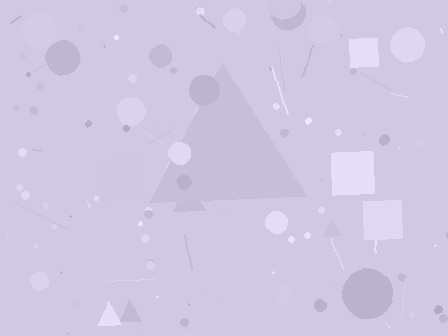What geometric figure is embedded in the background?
A triangle is embedded in the background.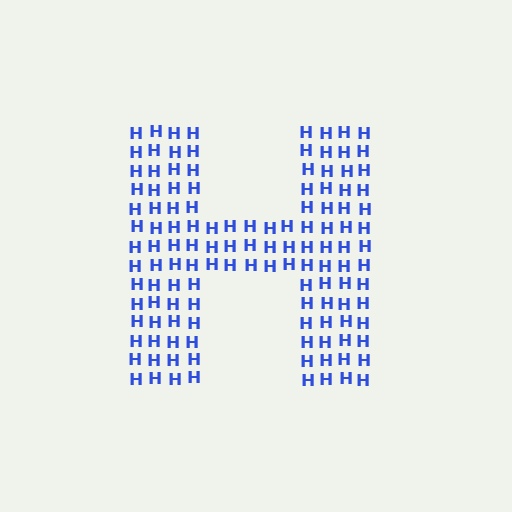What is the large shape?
The large shape is the letter H.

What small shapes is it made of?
It is made of small letter H's.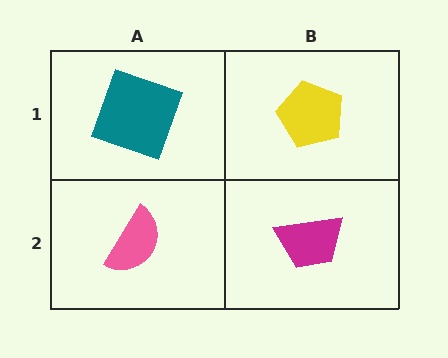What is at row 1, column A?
A teal square.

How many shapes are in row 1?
2 shapes.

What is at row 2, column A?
A pink semicircle.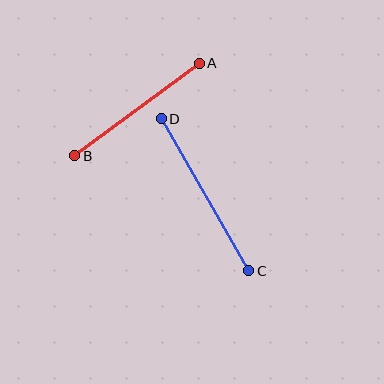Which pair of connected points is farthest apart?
Points C and D are farthest apart.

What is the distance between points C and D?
The distance is approximately 175 pixels.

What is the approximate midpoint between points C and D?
The midpoint is at approximately (205, 195) pixels.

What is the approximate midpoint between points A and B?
The midpoint is at approximately (137, 109) pixels.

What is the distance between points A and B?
The distance is approximately 155 pixels.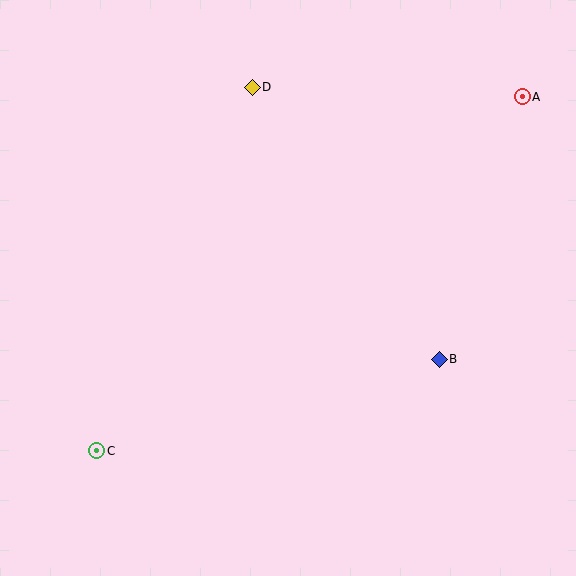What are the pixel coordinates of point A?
Point A is at (522, 97).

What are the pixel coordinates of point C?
Point C is at (97, 451).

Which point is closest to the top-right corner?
Point A is closest to the top-right corner.